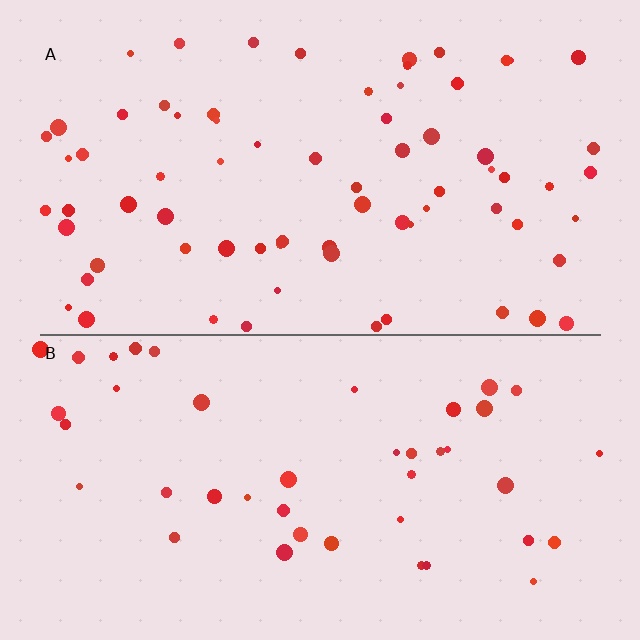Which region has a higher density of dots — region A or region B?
A (the top).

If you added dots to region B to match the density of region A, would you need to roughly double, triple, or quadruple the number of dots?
Approximately double.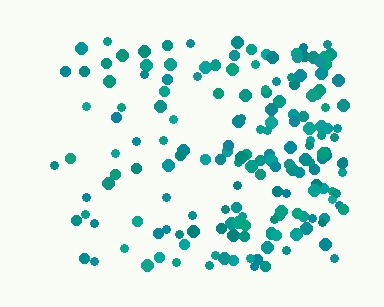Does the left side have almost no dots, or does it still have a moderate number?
Still a moderate number, just noticeably fewer than the right.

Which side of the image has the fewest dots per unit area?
The left.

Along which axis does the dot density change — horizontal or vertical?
Horizontal.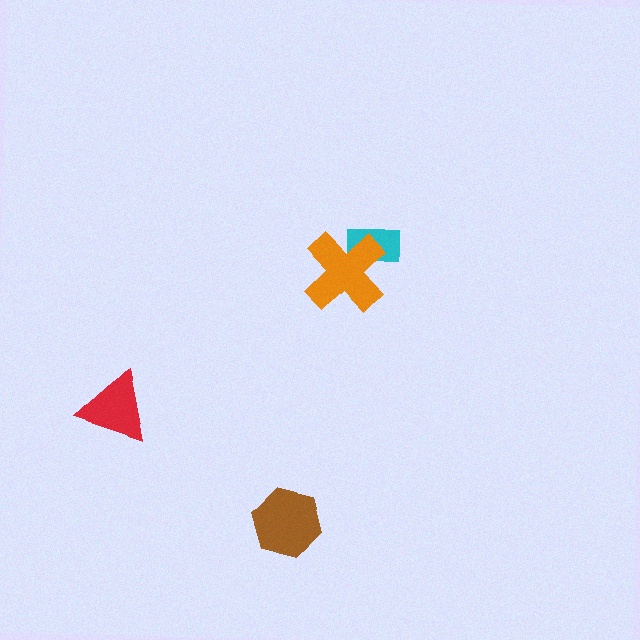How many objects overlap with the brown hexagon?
0 objects overlap with the brown hexagon.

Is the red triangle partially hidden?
No, no other shape covers it.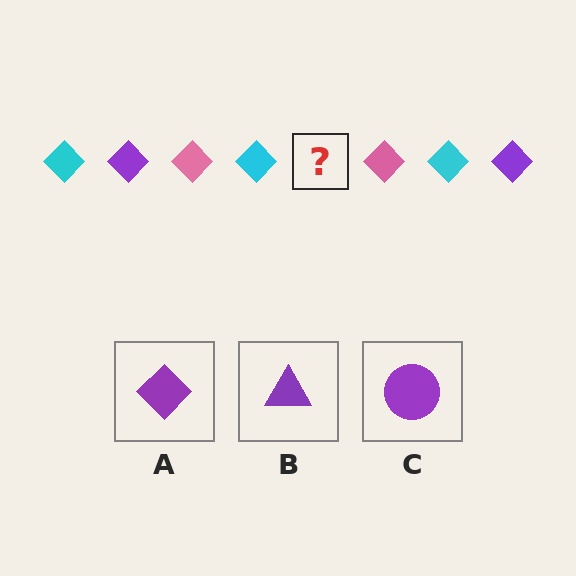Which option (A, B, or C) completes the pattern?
A.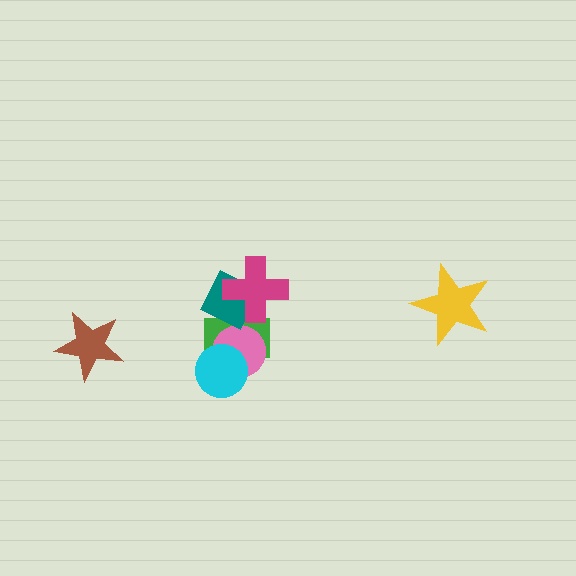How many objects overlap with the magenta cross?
2 objects overlap with the magenta cross.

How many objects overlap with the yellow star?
0 objects overlap with the yellow star.